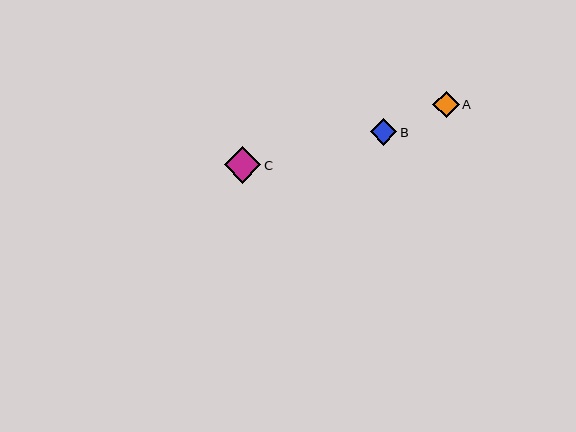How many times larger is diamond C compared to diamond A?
Diamond C is approximately 1.4 times the size of diamond A.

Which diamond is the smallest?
Diamond A is the smallest with a size of approximately 27 pixels.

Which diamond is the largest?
Diamond C is the largest with a size of approximately 37 pixels.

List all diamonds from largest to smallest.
From largest to smallest: C, B, A.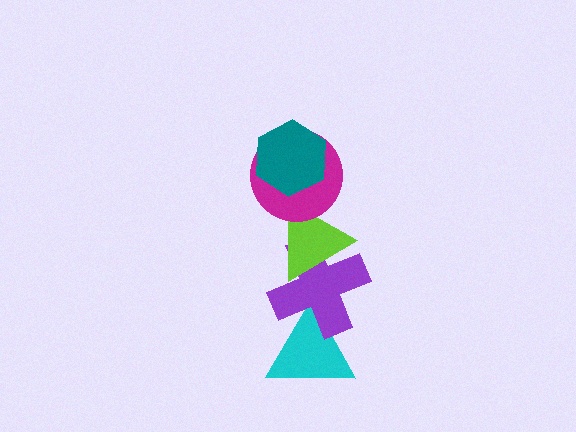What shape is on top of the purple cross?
The lime triangle is on top of the purple cross.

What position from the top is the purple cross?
The purple cross is 4th from the top.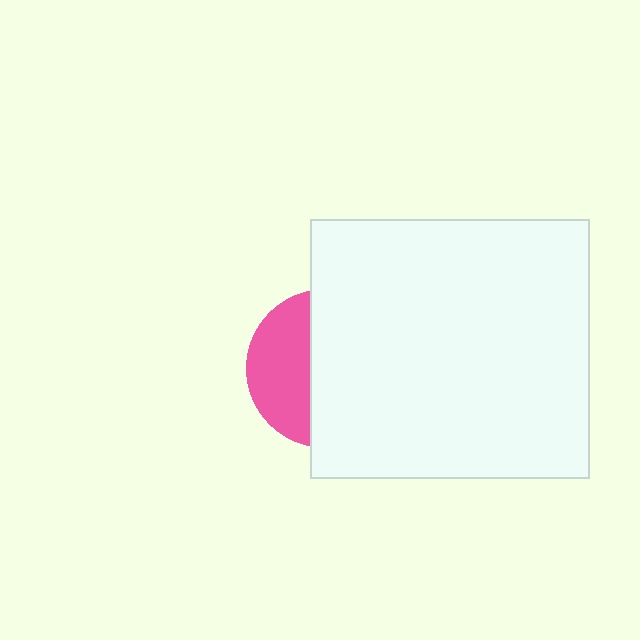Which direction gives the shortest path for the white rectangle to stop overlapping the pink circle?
Moving right gives the shortest separation.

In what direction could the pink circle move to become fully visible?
The pink circle could move left. That would shift it out from behind the white rectangle entirely.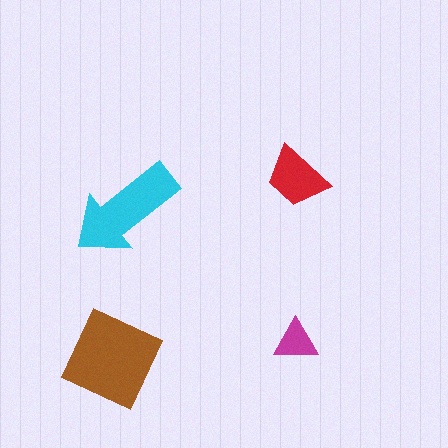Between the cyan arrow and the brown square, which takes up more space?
The brown square.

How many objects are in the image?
There are 4 objects in the image.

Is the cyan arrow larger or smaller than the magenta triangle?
Larger.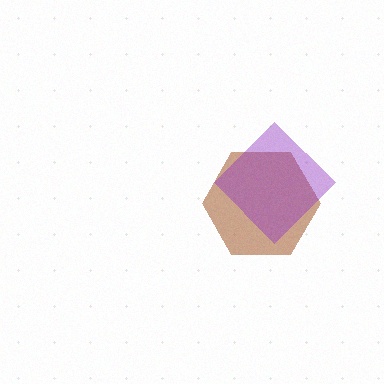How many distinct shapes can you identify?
There are 2 distinct shapes: a brown hexagon, a purple diamond.